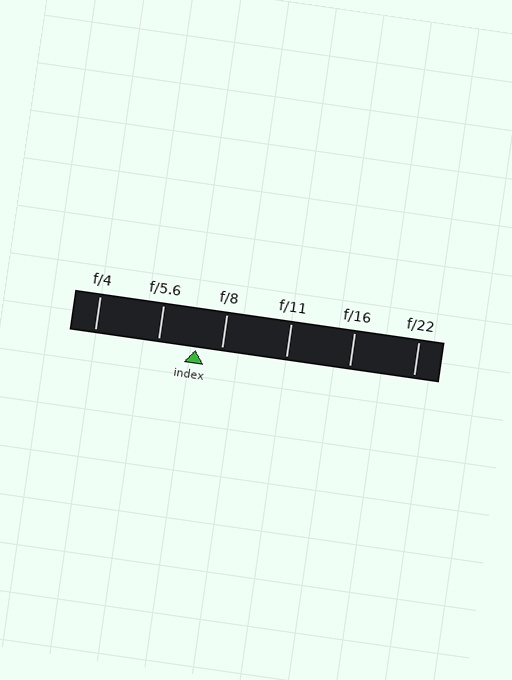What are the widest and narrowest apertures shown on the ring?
The widest aperture shown is f/4 and the narrowest is f/22.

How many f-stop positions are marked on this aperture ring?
There are 6 f-stop positions marked.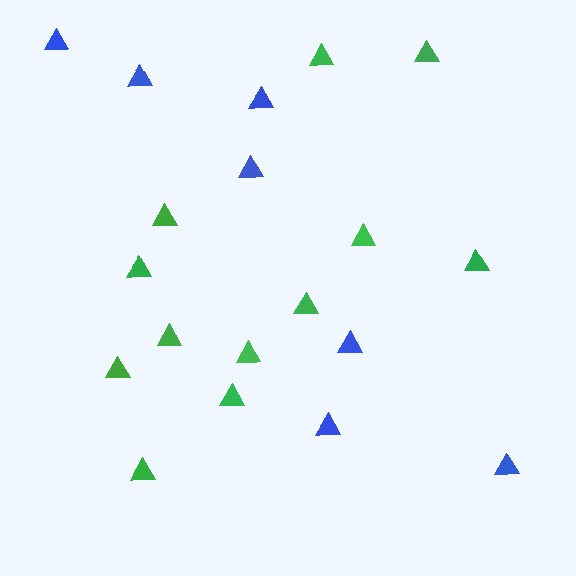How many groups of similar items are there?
There are 2 groups: one group of green triangles (12) and one group of blue triangles (7).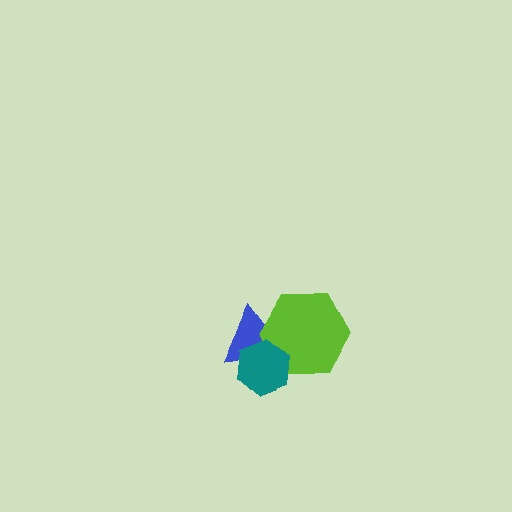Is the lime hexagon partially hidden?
Yes, it is partially covered by another shape.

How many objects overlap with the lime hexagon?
2 objects overlap with the lime hexagon.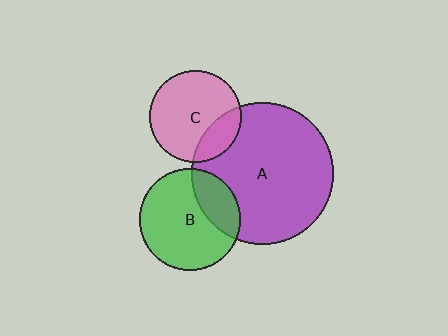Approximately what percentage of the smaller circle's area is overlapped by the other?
Approximately 25%.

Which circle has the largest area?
Circle A (purple).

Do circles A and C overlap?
Yes.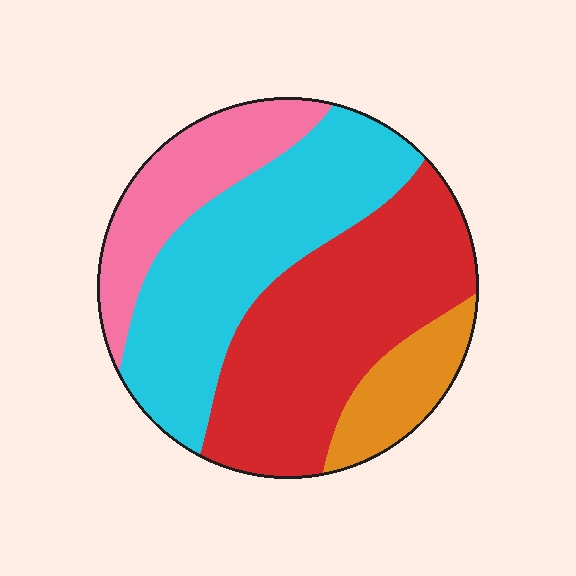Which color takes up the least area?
Orange, at roughly 10%.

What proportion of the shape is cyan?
Cyan covers 35% of the shape.